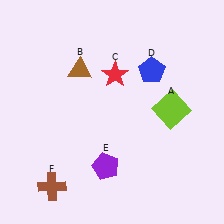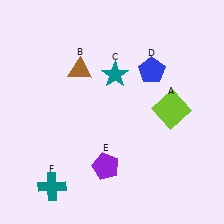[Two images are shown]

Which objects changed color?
C changed from red to teal. F changed from brown to teal.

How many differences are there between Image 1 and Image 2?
There are 2 differences between the two images.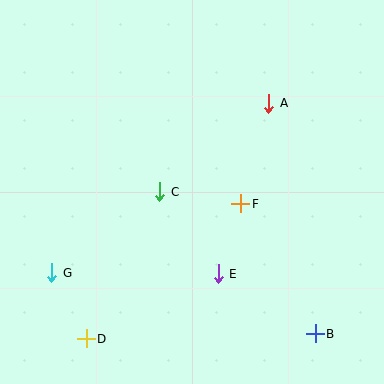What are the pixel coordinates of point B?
Point B is at (315, 334).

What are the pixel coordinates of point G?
Point G is at (52, 273).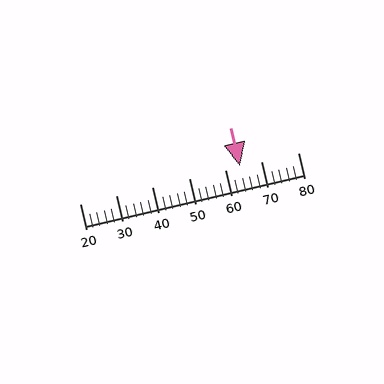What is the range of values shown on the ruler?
The ruler shows values from 20 to 80.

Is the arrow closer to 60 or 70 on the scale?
The arrow is closer to 60.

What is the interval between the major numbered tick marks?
The major tick marks are spaced 10 units apart.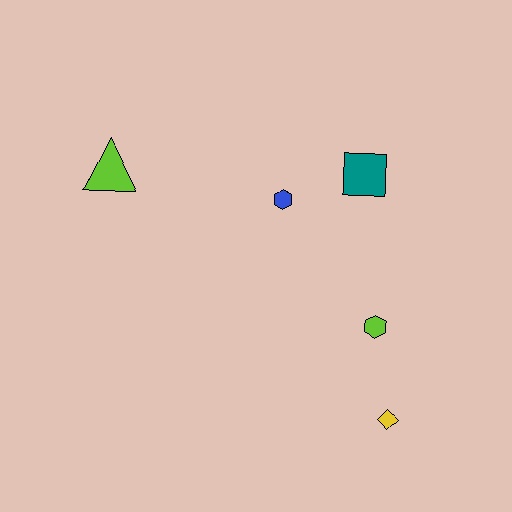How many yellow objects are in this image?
There is 1 yellow object.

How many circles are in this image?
There are no circles.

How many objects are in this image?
There are 5 objects.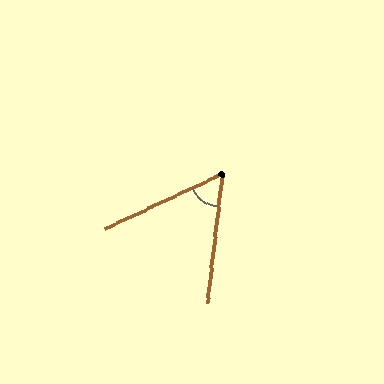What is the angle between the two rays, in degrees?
Approximately 58 degrees.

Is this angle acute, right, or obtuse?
It is acute.